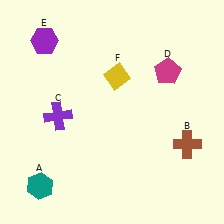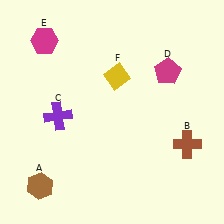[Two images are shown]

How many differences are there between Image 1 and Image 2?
There are 2 differences between the two images.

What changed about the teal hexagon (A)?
In Image 1, A is teal. In Image 2, it changed to brown.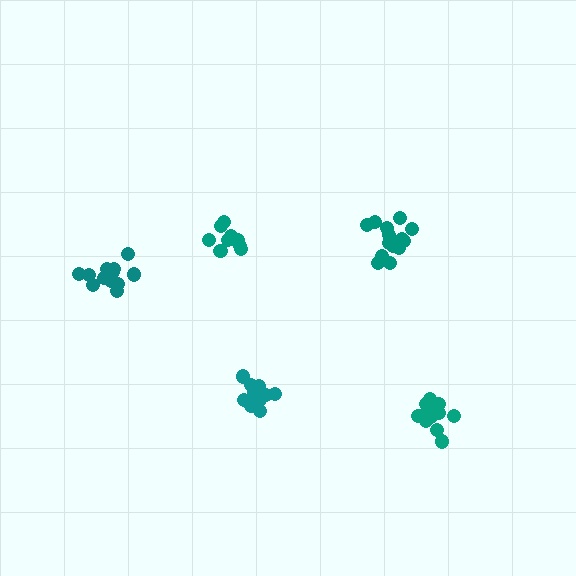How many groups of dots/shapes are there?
There are 5 groups.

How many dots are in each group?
Group 1: 10 dots, Group 2: 14 dots, Group 3: 15 dots, Group 4: 13 dots, Group 5: 12 dots (64 total).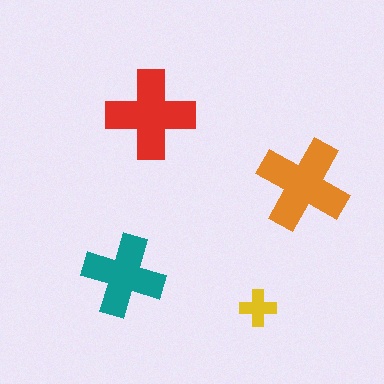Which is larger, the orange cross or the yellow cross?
The orange one.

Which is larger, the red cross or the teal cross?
The red one.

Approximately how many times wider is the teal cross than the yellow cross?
About 2 times wider.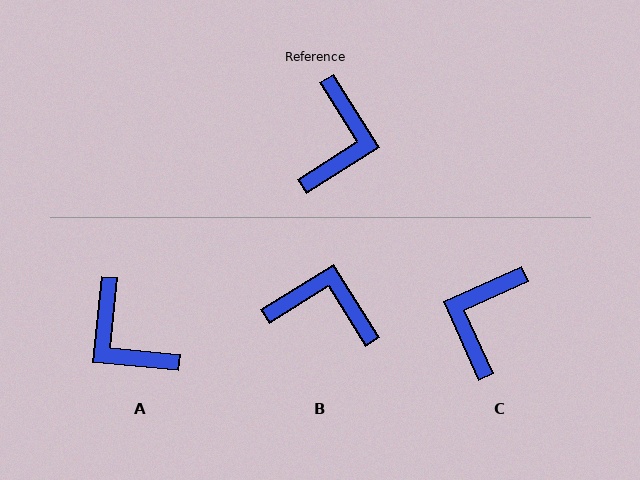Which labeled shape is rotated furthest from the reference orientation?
C, about 172 degrees away.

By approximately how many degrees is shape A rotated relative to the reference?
Approximately 128 degrees clockwise.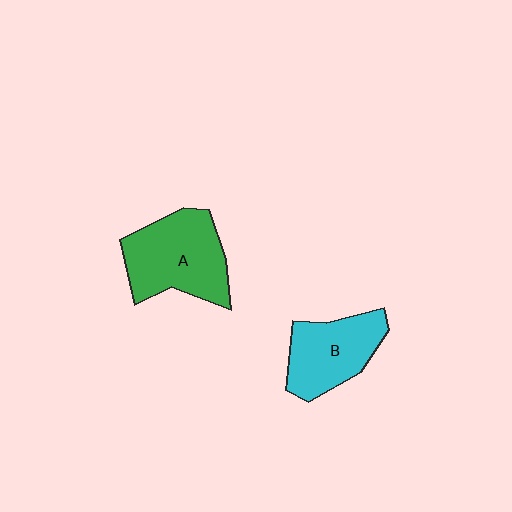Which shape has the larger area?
Shape A (green).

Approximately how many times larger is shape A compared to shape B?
Approximately 1.3 times.